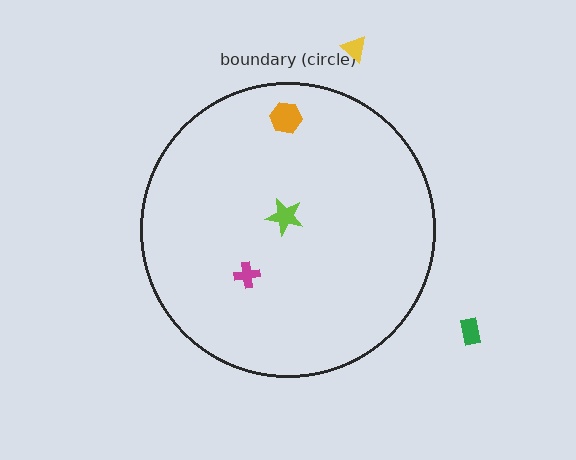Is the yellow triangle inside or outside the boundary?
Outside.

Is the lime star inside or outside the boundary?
Inside.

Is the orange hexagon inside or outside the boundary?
Inside.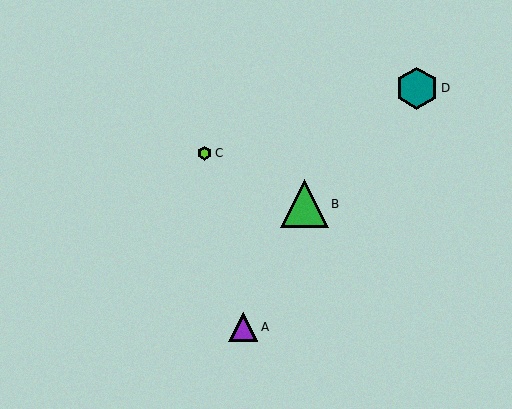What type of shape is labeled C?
Shape C is a lime hexagon.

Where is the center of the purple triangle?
The center of the purple triangle is at (243, 327).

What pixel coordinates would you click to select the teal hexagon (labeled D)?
Click at (417, 88) to select the teal hexagon D.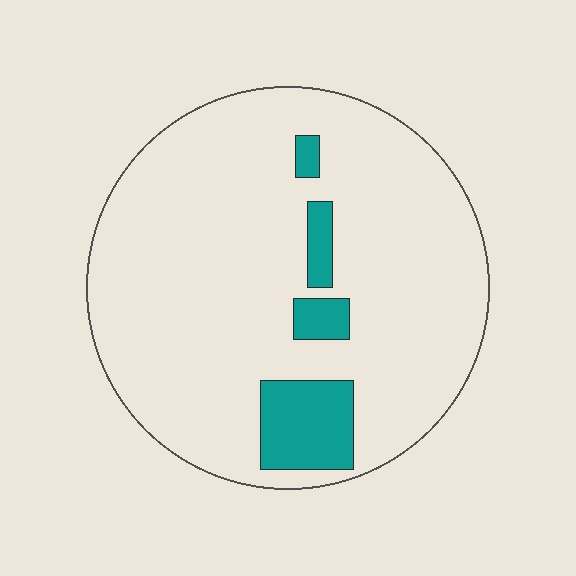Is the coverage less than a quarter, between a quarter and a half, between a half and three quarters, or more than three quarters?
Less than a quarter.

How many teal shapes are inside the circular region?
4.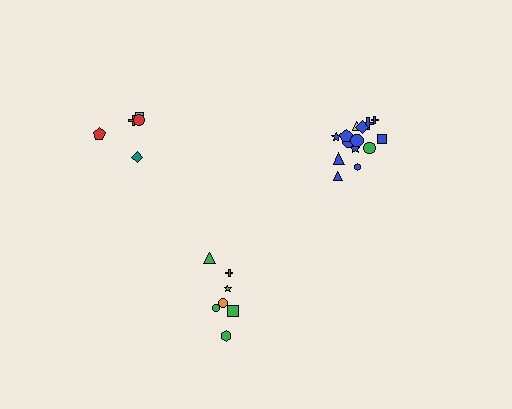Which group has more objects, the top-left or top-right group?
The top-right group.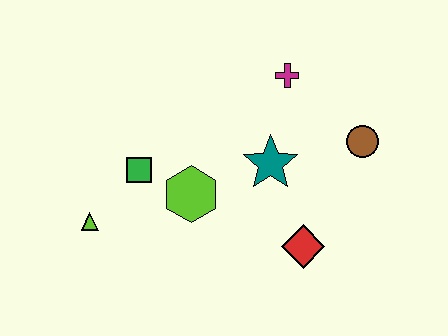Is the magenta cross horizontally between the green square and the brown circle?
Yes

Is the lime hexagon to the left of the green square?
No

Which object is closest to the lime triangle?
The green square is closest to the lime triangle.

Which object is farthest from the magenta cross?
The lime triangle is farthest from the magenta cross.